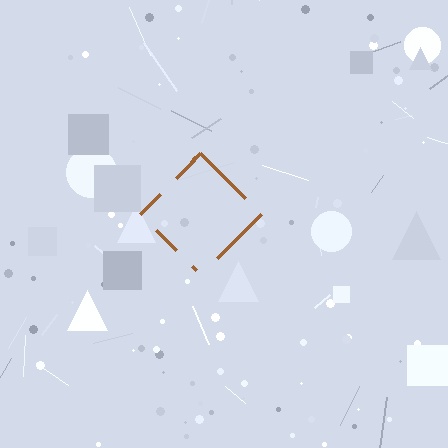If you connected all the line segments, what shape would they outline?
They would outline a diamond.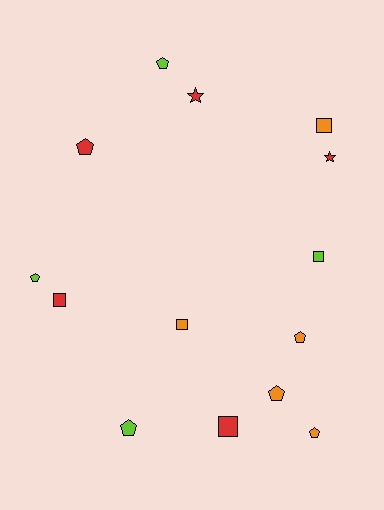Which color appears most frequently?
Red, with 5 objects.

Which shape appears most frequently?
Pentagon, with 7 objects.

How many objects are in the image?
There are 14 objects.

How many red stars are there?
There are 2 red stars.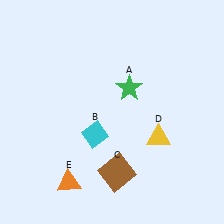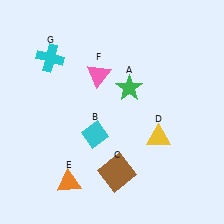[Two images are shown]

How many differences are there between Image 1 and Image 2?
There are 2 differences between the two images.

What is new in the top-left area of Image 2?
A cyan cross (G) was added in the top-left area of Image 2.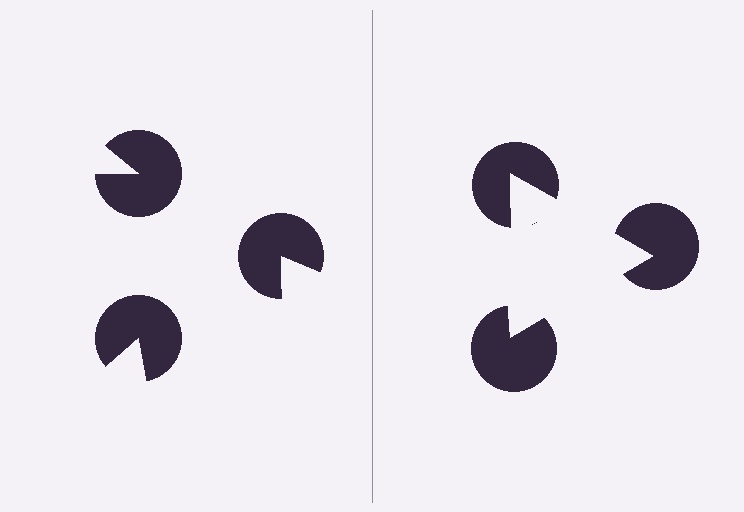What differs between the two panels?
The pac-man discs are positioned identically on both sides; only the wedge orientations differ. On the right they align to a triangle; on the left they are misaligned.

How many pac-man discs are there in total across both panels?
6 — 3 on each side.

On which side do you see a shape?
An illusory triangle appears on the right side. On the left side the wedge cuts are rotated, so no coherent shape forms.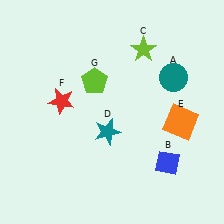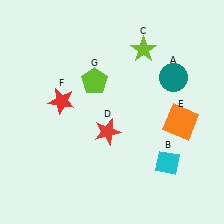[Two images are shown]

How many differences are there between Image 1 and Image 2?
There are 2 differences between the two images.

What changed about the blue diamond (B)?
In Image 1, B is blue. In Image 2, it changed to cyan.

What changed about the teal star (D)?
In Image 1, D is teal. In Image 2, it changed to red.